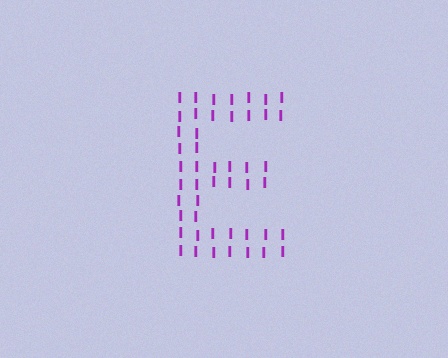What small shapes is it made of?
It is made of small letter I's.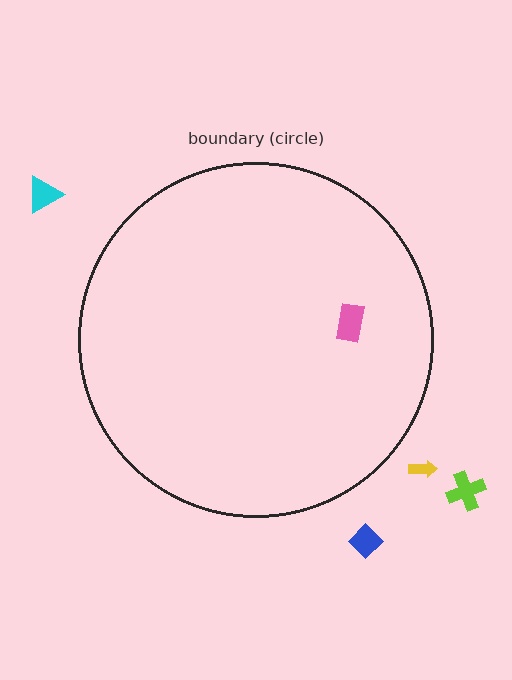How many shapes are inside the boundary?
1 inside, 4 outside.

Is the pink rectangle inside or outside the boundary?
Inside.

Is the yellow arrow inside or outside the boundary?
Outside.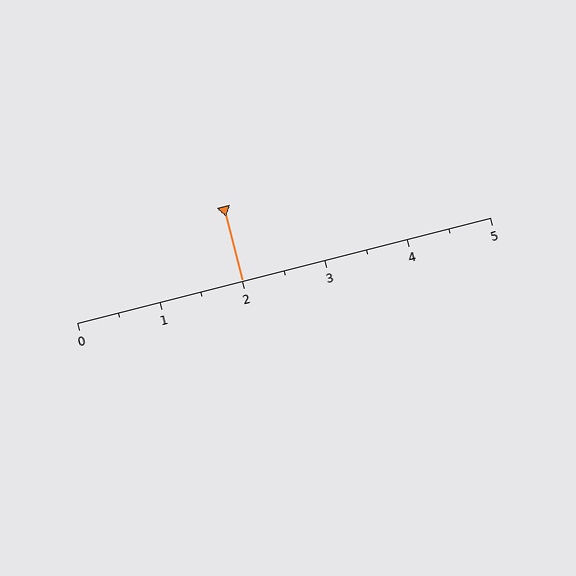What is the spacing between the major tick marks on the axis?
The major ticks are spaced 1 apart.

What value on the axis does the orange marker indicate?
The marker indicates approximately 2.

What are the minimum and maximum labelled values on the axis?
The axis runs from 0 to 5.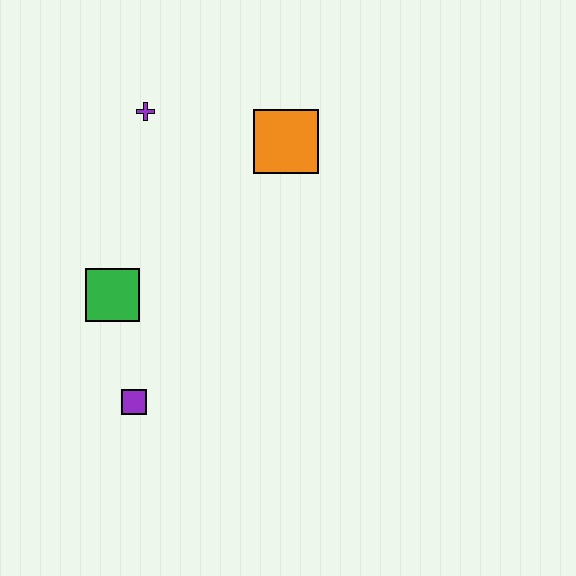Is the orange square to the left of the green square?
No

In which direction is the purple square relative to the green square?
The purple square is below the green square.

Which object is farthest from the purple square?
The orange square is farthest from the purple square.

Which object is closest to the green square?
The purple square is closest to the green square.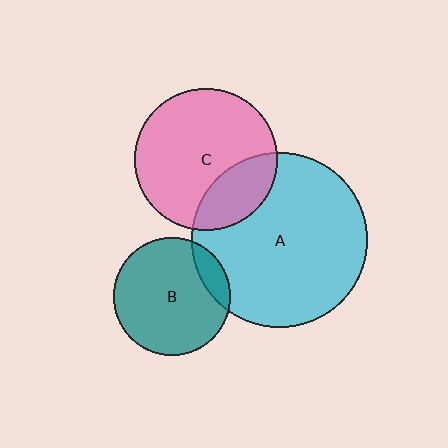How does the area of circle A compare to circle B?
Approximately 2.2 times.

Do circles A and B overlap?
Yes.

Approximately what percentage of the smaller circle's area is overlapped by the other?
Approximately 15%.